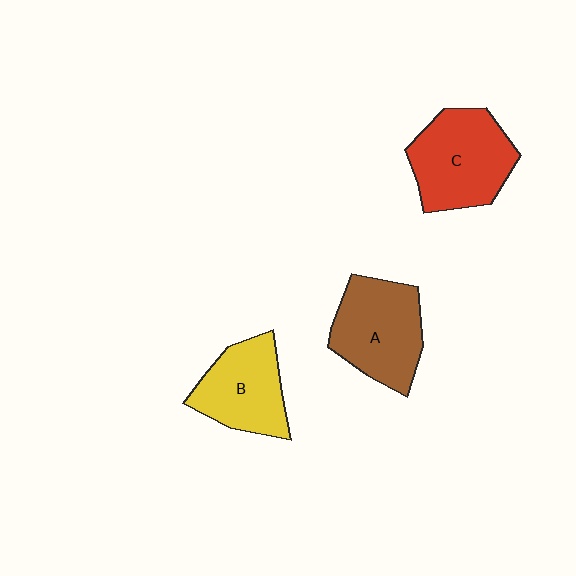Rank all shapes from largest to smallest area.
From largest to smallest: C (red), A (brown), B (yellow).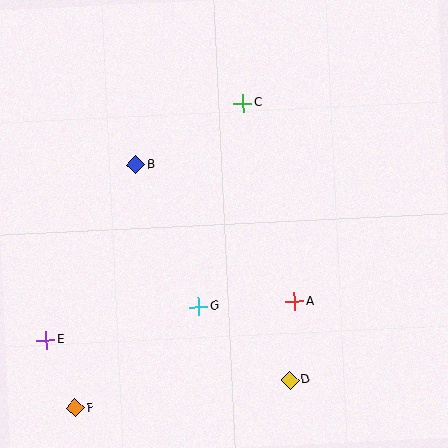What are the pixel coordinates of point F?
Point F is at (75, 408).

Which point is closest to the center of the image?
Point G at (199, 306) is closest to the center.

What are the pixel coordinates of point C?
Point C is at (243, 103).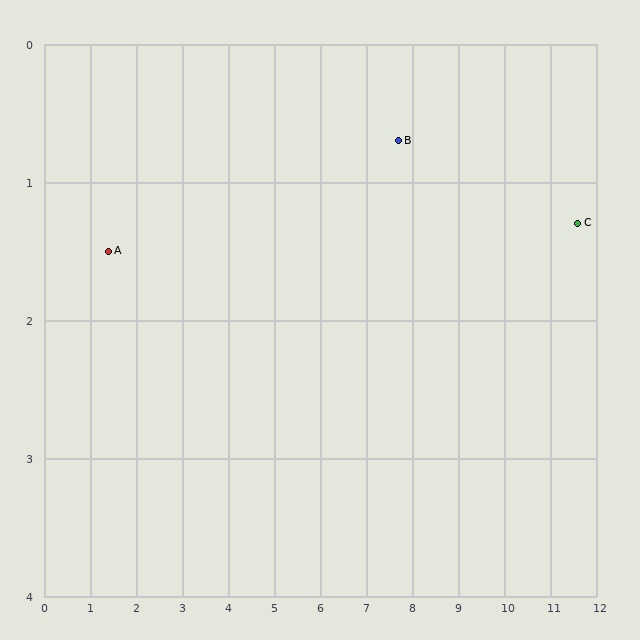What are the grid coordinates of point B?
Point B is at approximately (7.7, 0.7).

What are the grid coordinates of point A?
Point A is at approximately (1.4, 1.5).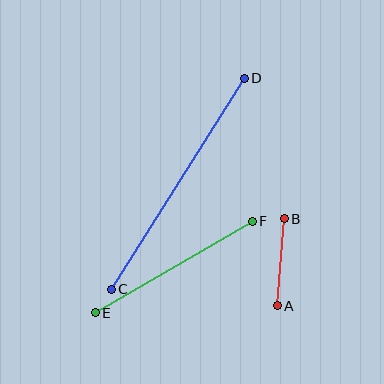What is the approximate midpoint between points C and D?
The midpoint is at approximately (178, 184) pixels.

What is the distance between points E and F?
The distance is approximately 182 pixels.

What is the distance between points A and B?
The distance is approximately 87 pixels.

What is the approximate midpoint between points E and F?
The midpoint is at approximately (174, 267) pixels.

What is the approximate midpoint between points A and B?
The midpoint is at approximately (281, 262) pixels.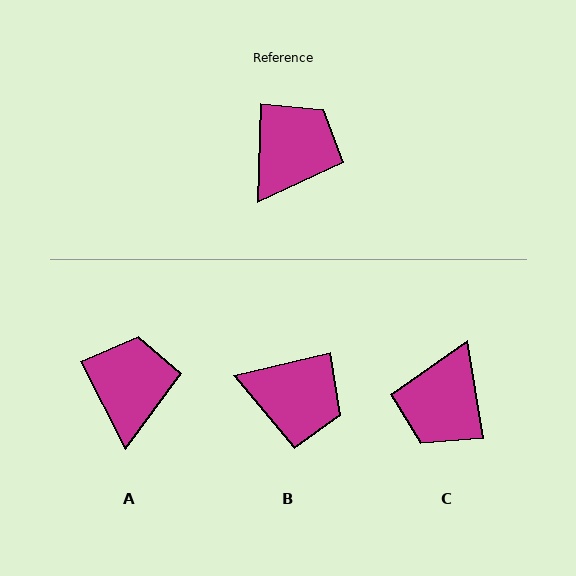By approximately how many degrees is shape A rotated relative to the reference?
Approximately 29 degrees counter-clockwise.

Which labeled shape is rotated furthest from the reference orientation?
C, about 170 degrees away.